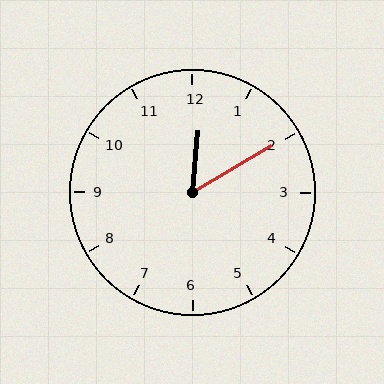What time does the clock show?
12:10.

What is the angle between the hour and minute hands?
Approximately 55 degrees.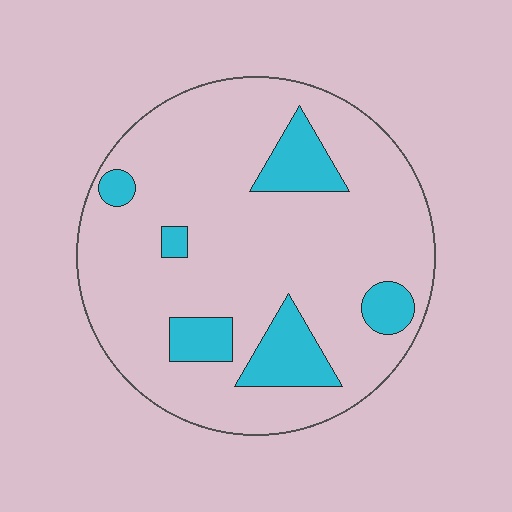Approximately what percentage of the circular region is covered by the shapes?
Approximately 15%.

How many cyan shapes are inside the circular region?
6.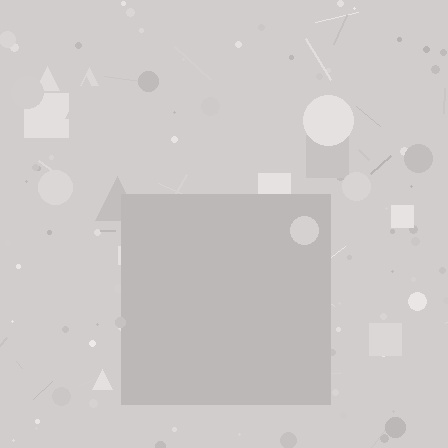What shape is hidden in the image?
A square is hidden in the image.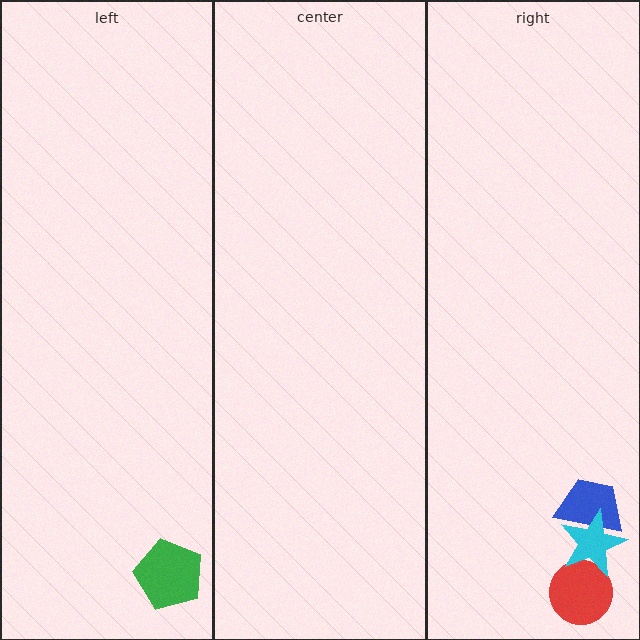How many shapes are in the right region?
3.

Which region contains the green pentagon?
The left region.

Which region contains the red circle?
The right region.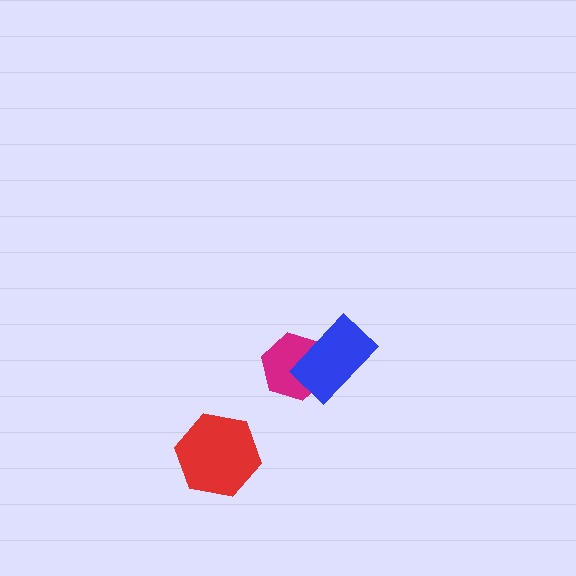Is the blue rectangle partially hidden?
No, no other shape covers it.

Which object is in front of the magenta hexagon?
The blue rectangle is in front of the magenta hexagon.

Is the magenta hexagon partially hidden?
Yes, it is partially covered by another shape.